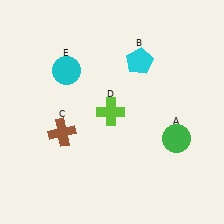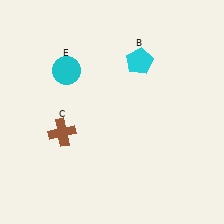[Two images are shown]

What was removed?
The green circle (A), the lime cross (D) were removed in Image 2.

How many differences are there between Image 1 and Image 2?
There are 2 differences between the two images.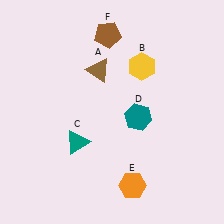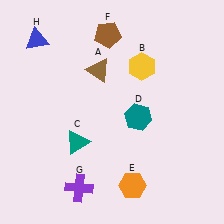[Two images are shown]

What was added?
A purple cross (G), a blue triangle (H) were added in Image 2.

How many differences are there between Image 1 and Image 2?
There are 2 differences between the two images.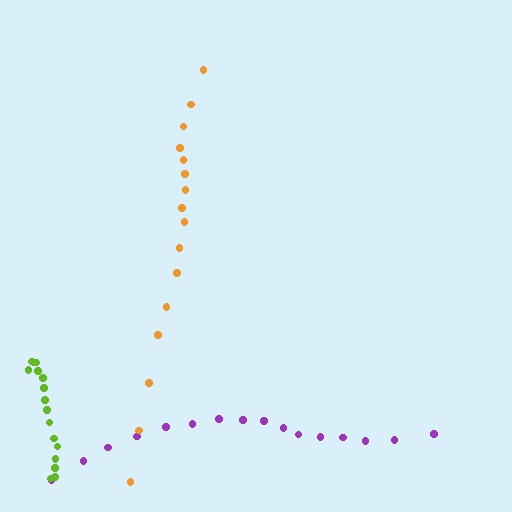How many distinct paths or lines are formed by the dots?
There are 3 distinct paths.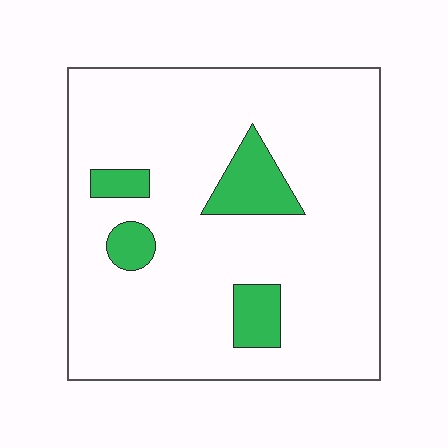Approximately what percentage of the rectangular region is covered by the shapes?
Approximately 10%.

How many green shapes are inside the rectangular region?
4.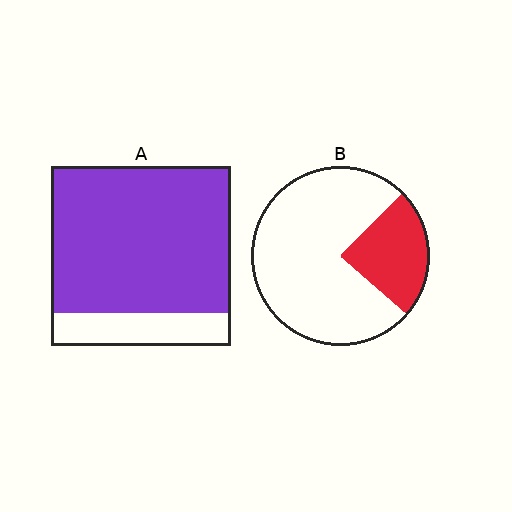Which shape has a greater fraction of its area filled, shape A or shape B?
Shape A.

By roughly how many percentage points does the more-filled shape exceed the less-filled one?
By roughly 55 percentage points (A over B).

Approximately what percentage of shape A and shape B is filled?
A is approximately 80% and B is approximately 25%.